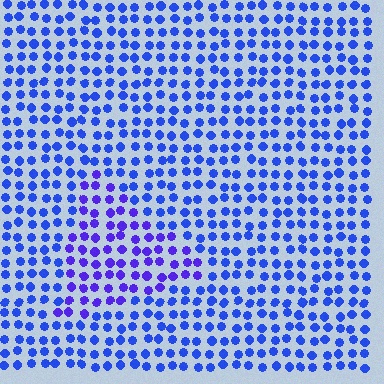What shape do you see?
I see a triangle.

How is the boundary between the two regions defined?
The boundary is defined purely by a slight shift in hue (about 26 degrees). Spacing, size, and orientation are identical on both sides.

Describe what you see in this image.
The image is filled with small blue elements in a uniform arrangement. A triangle-shaped region is visible where the elements are tinted to a slightly different hue, forming a subtle color boundary.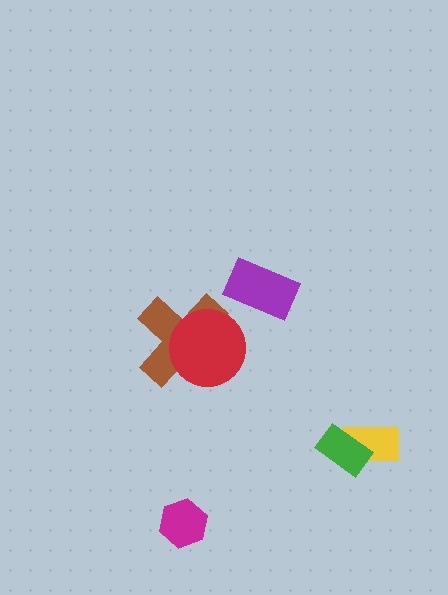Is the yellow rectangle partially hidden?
Yes, it is partially covered by another shape.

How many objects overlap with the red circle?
1 object overlaps with the red circle.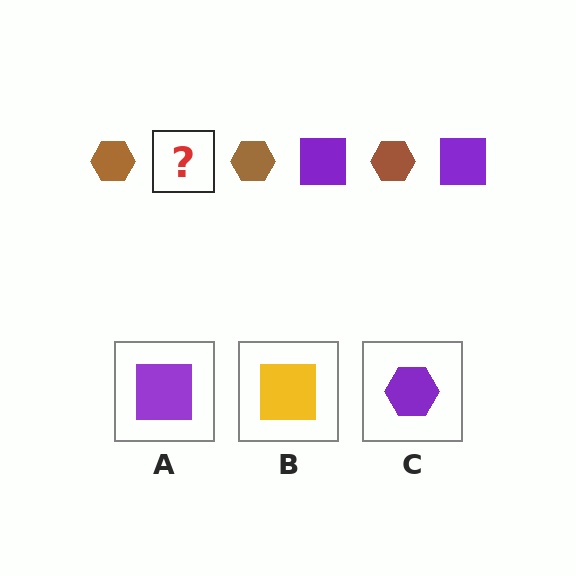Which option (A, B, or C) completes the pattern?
A.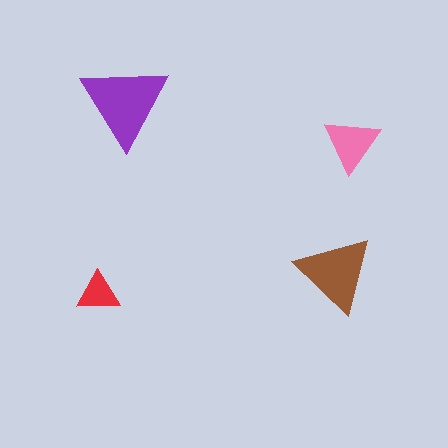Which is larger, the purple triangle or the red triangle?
The purple one.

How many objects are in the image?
There are 4 objects in the image.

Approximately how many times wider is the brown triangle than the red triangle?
About 2 times wider.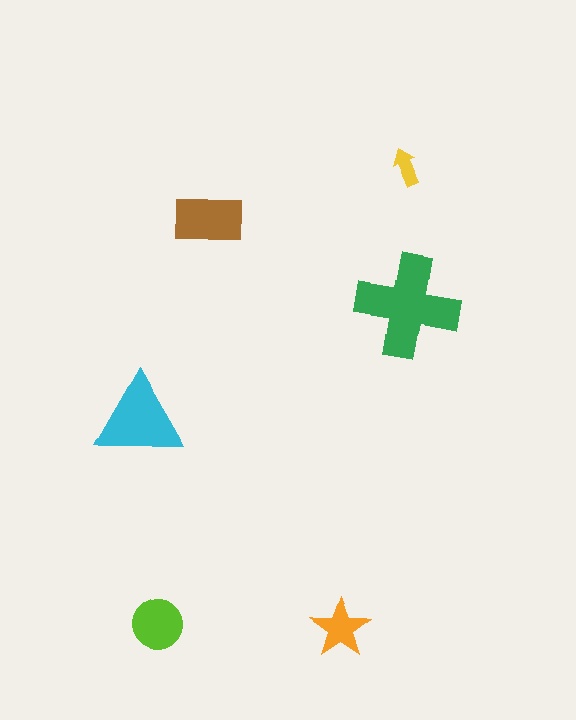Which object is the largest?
The green cross.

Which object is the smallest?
The yellow arrow.